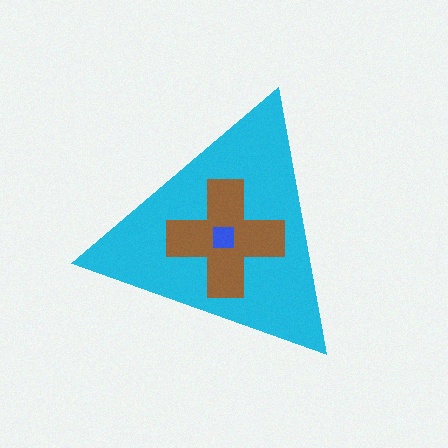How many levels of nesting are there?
3.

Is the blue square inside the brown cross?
Yes.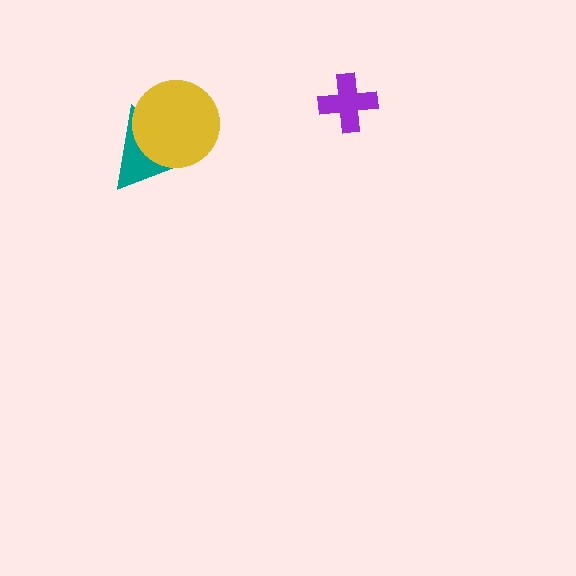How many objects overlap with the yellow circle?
1 object overlaps with the yellow circle.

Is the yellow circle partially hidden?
No, no other shape covers it.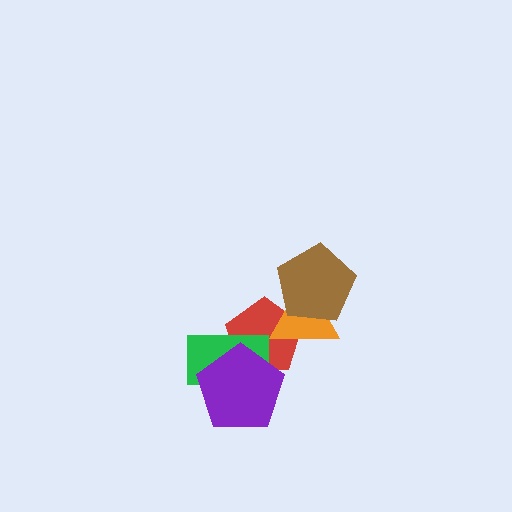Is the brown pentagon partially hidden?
No, no other shape covers it.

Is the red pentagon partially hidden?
Yes, it is partially covered by another shape.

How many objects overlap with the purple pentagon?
2 objects overlap with the purple pentagon.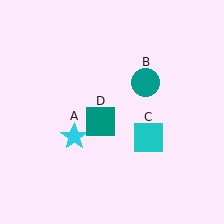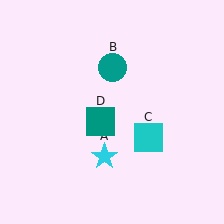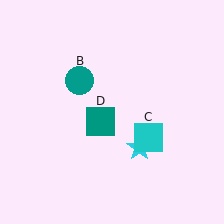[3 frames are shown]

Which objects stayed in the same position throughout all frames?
Cyan square (object C) and teal square (object D) remained stationary.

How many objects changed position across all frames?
2 objects changed position: cyan star (object A), teal circle (object B).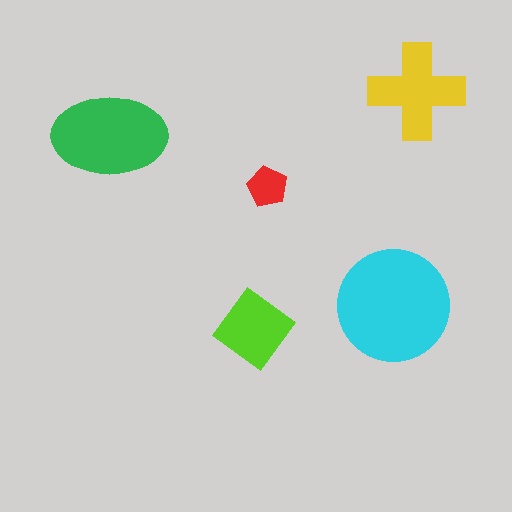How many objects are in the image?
There are 5 objects in the image.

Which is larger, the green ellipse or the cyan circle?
The cyan circle.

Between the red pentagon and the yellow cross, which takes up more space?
The yellow cross.